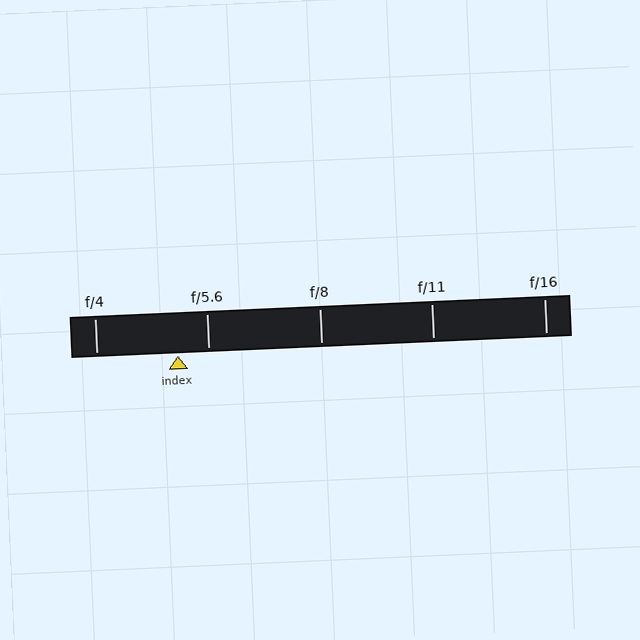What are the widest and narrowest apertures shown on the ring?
The widest aperture shown is f/4 and the narrowest is f/16.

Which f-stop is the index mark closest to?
The index mark is closest to f/5.6.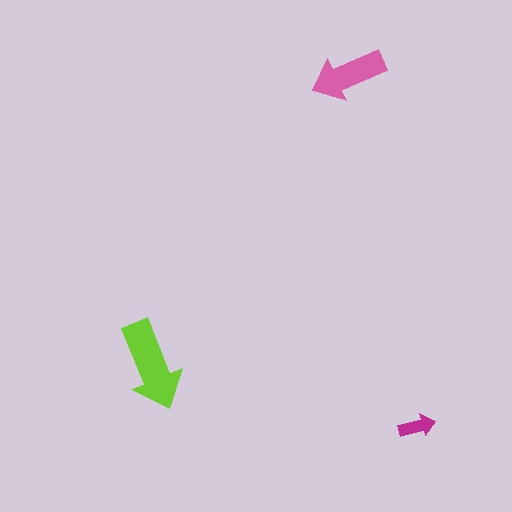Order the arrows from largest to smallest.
the lime one, the pink one, the magenta one.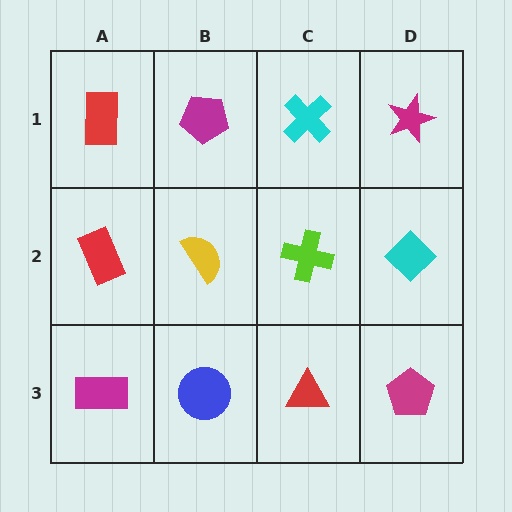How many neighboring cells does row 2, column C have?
4.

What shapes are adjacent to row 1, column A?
A red rectangle (row 2, column A), a magenta pentagon (row 1, column B).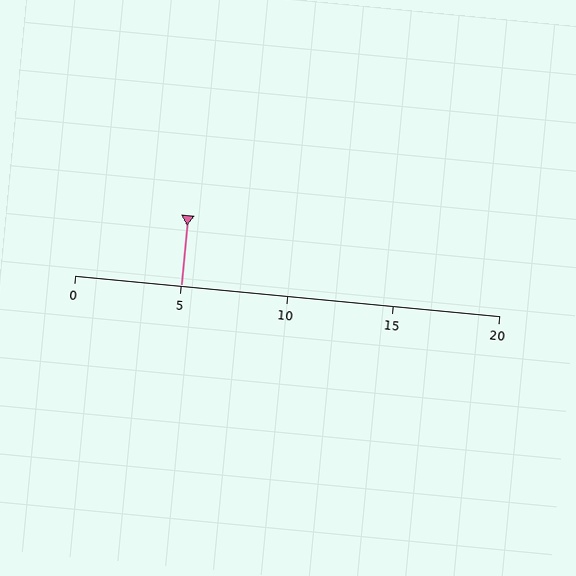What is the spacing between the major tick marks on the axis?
The major ticks are spaced 5 apart.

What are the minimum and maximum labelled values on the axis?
The axis runs from 0 to 20.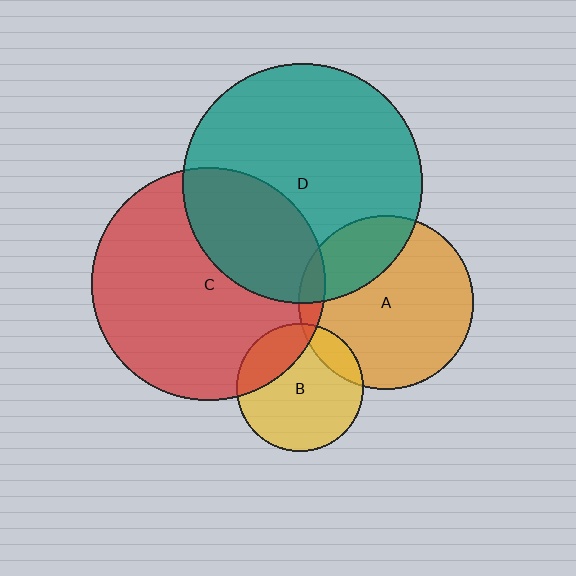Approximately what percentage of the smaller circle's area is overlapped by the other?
Approximately 5%.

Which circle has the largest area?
Circle D (teal).